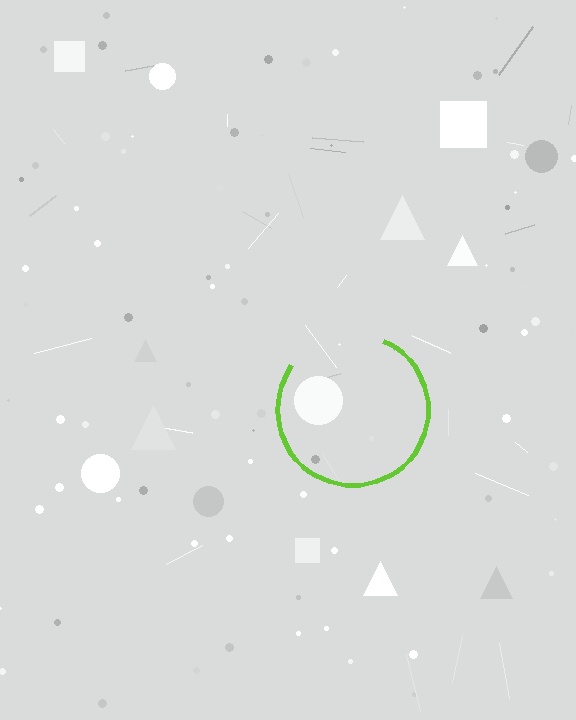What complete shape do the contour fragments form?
The contour fragments form a circle.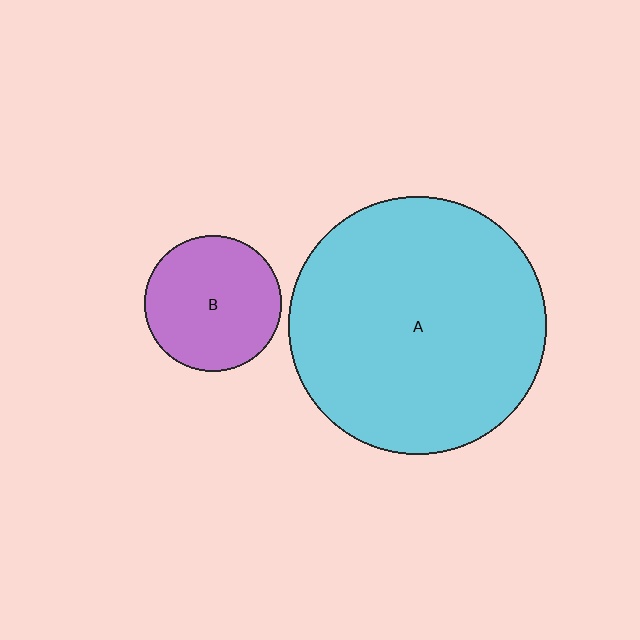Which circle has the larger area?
Circle A (cyan).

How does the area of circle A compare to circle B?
Approximately 3.6 times.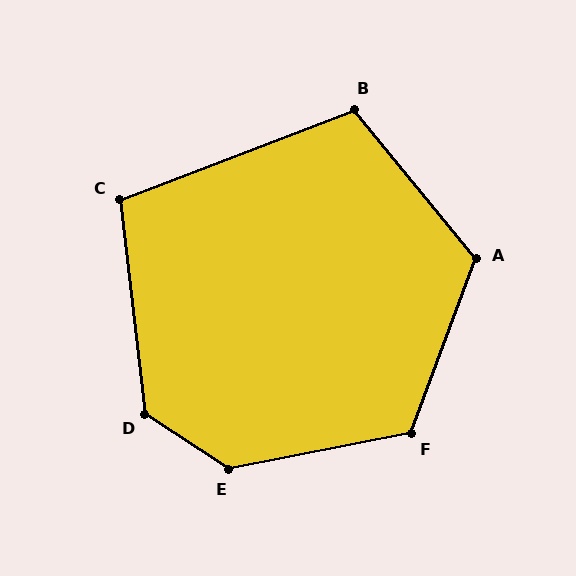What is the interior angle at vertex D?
Approximately 130 degrees (obtuse).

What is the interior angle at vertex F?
Approximately 122 degrees (obtuse).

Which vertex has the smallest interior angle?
C, at approximately 104 degrees.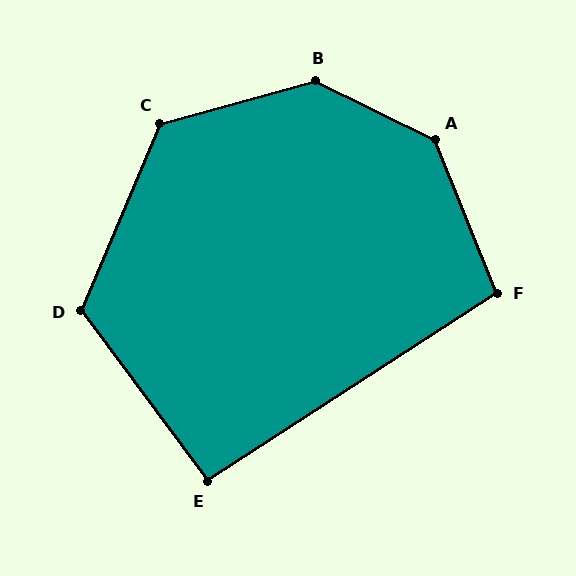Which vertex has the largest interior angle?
B, at approximately 139 degrees.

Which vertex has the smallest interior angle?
E, at approximately 94 degrees.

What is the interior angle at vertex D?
Approximately 120 degrees (obtuse).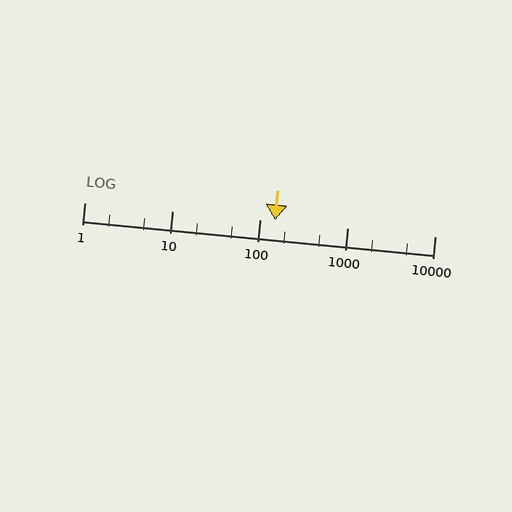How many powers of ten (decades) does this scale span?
The scale spans 4 decades, from 1 to 10000.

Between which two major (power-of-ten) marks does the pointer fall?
The pointer is between 100 and 1000.